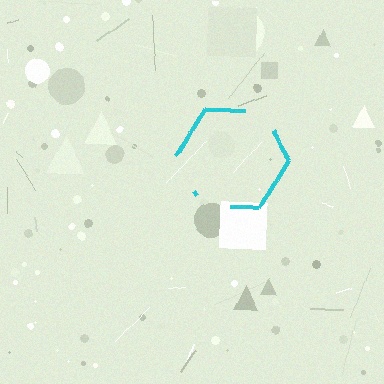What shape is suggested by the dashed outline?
The dashed outline suggests a hexagon.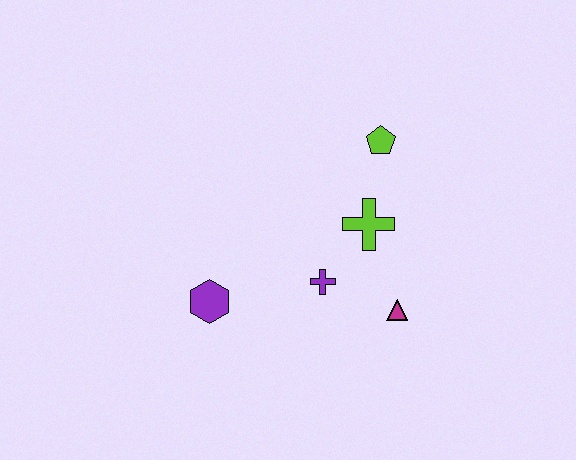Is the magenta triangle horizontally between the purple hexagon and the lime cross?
No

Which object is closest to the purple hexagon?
The purple cross is closest to the purple hexagon.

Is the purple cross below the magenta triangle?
No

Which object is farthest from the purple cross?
The lime pentagon is farthest from the purple cross.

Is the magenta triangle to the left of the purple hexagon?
No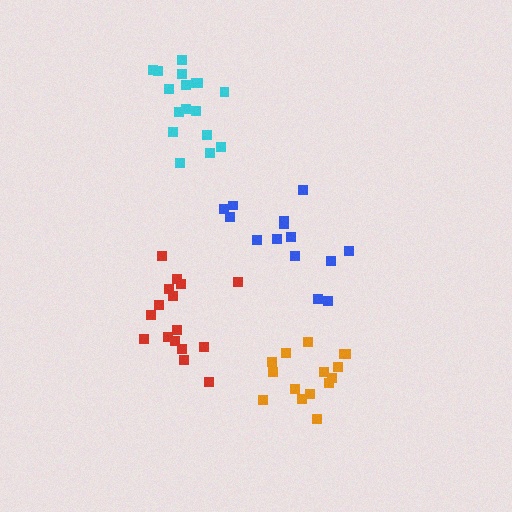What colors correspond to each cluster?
The clusters are colored: blue, orange, red, cyan.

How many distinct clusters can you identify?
There are 4 distinct clusters.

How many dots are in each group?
Group 1: 14 dots, Group 2: 15 dots, Group 3: 16 dots, Group 4: 17 dots (62 total).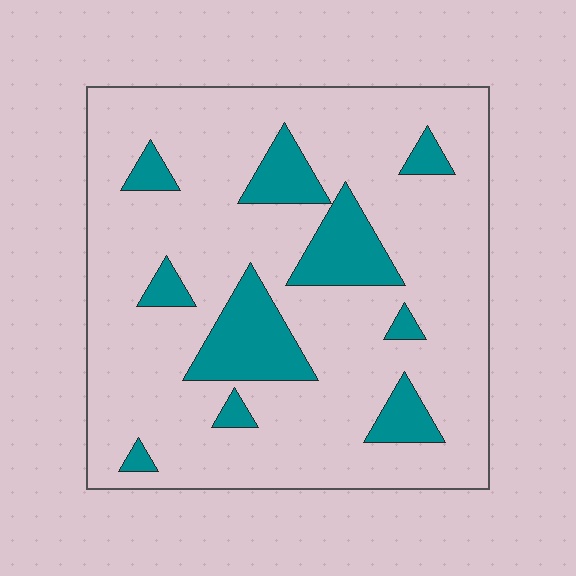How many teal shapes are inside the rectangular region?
10.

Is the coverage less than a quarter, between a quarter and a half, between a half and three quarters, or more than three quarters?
Less than a quarter.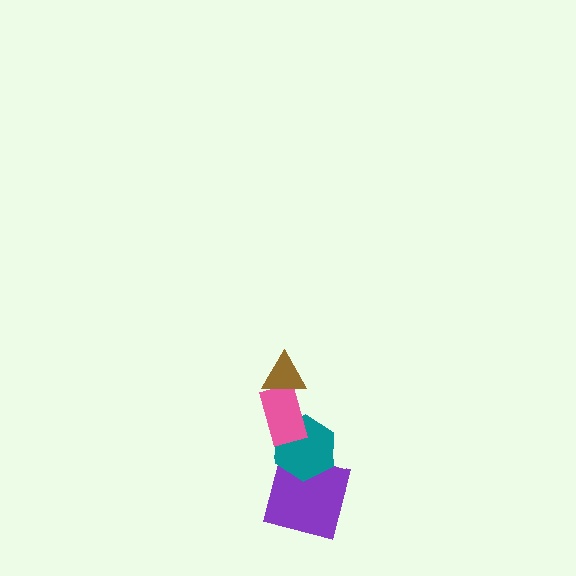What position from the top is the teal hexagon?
The teal hexagon is 3rd from the top.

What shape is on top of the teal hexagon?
The pink rectangle is on top of the teal hexagon.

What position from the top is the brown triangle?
The brown triangle is 1st from the top.